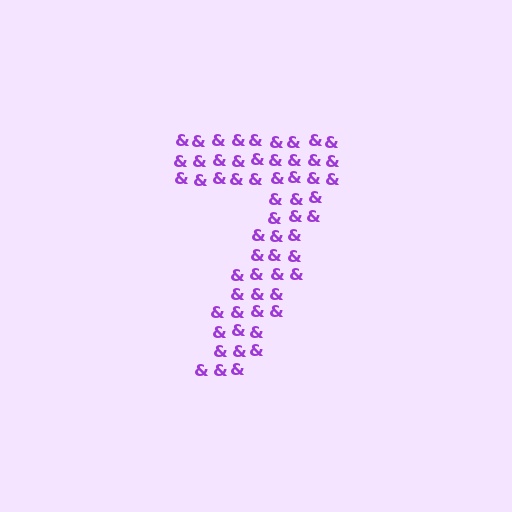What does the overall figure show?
The overall figure shows the digit 7.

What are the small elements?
The small elements are ampersands.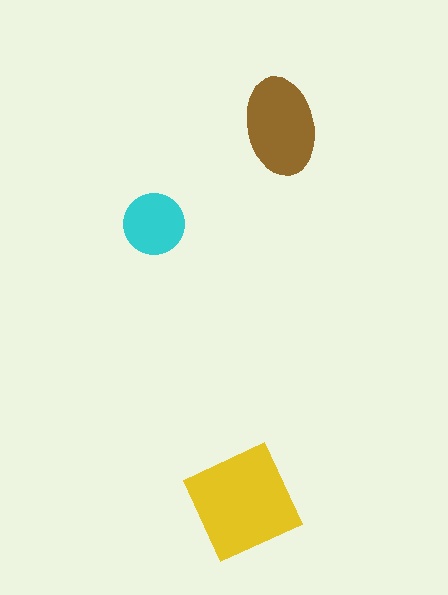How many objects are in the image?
There are 3 objects in the image.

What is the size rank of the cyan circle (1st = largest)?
3rd.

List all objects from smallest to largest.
The cyan circle, the brown ellipse, the yellow diamond.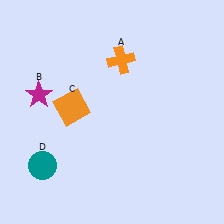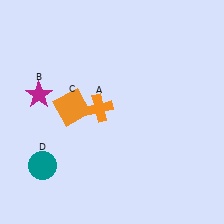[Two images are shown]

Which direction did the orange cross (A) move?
The orange cross (A) moved down.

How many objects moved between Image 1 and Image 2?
1 object moved between the two images.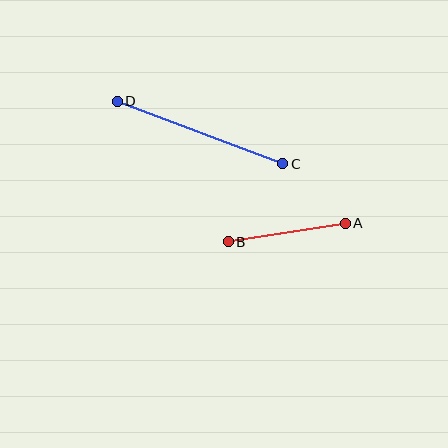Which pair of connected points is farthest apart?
Points C and D are farthest apart.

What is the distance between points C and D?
The distance is approximately 177 pixels.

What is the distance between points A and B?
The distance is approximately 118 pixels.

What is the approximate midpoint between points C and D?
The midpoint is at approximately (200, 132) pixels.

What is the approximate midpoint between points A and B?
The midpoint is at approximately (287, 232) pixels.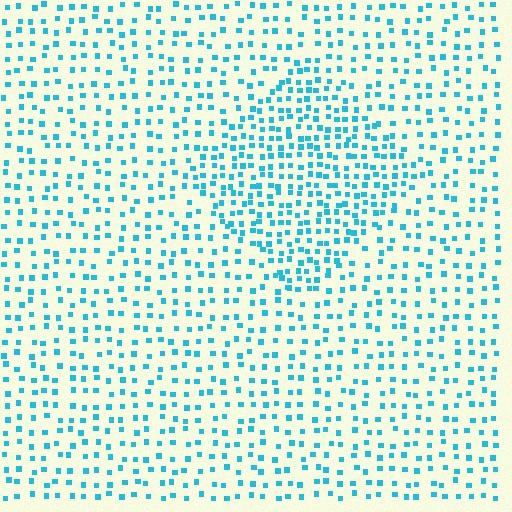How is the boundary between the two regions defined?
The boundary is defined by a change in element density (approximately 1.8x ratio). All elements are the same color, size, and shape.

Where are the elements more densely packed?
The elements are more densely packed inside the diamond boundary.